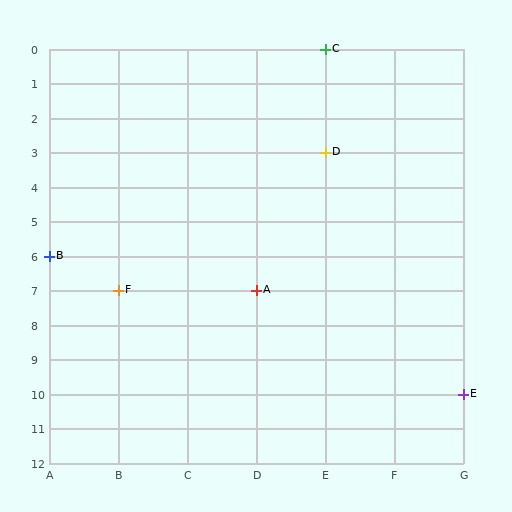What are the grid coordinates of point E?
Point E is at grid coordinates (G, 10).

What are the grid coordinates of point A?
Point A is at grid coordinates (D, 7).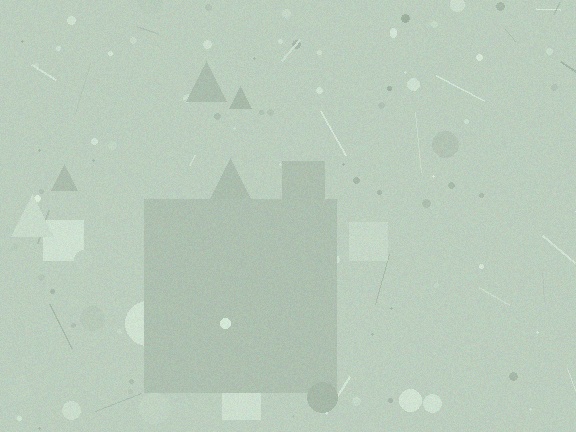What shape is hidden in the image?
A square is hidden in the image.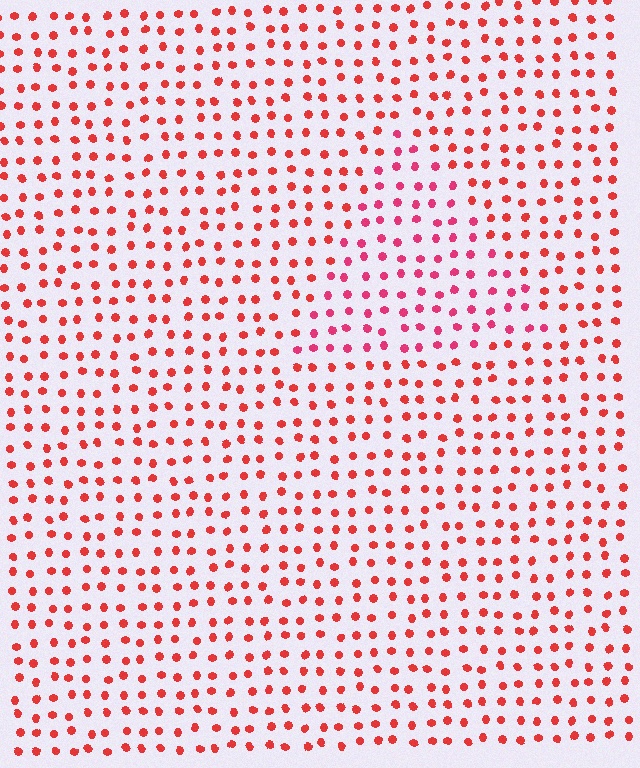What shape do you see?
I see a triangle.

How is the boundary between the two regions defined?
The boundary is defined purely by a slight shift in hue (about 23 degrees). Spacing, size, and orientation are identical on both sides.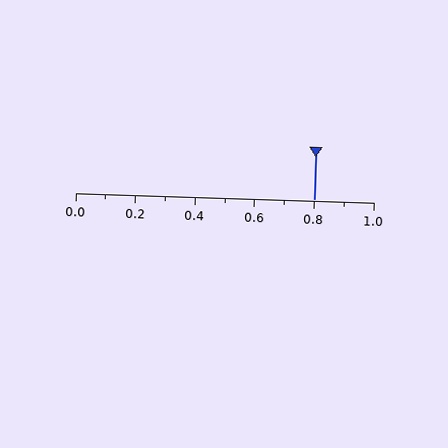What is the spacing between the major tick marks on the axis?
The major ticks are spaced 0.2 apart.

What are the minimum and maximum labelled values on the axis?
The axis runs from 0.0 to 1.0.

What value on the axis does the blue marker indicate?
The marker indicates approximately 0.8.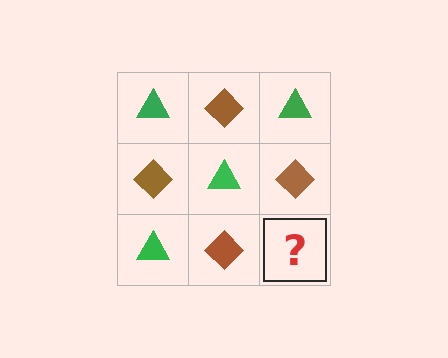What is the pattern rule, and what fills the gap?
The rule is that it alternates green triangle and brown diamond in a checkerboard pattern. The gap should be filled with a green triangle.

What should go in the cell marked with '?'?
The missing cell should contain a green triangle.